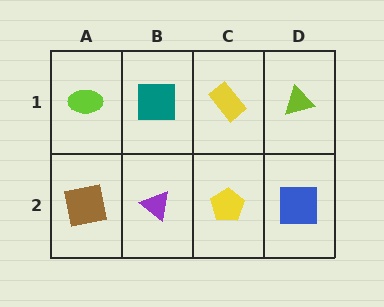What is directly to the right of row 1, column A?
A teal square.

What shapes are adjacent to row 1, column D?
A blue square (row 2, column D), a yellow rectangle (row 1, column C).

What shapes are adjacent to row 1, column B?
A purple triangle (row 2, column B), a lime ellipse (row 1, column A), a yellow rectangle (row 1, column C).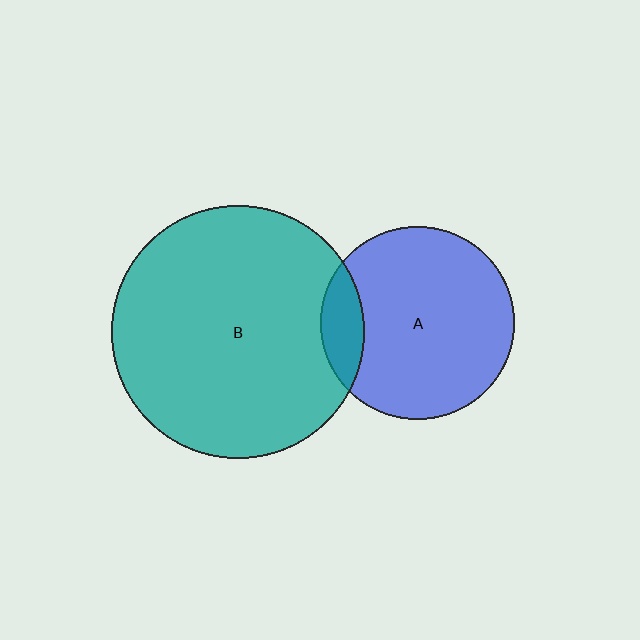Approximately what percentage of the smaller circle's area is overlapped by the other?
Approximately 15%.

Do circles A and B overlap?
Yes.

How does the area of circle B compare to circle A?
Approximately 1.7 times.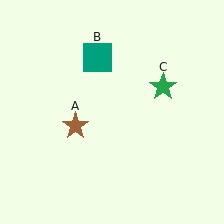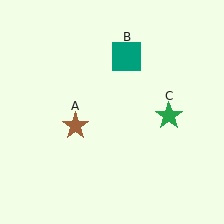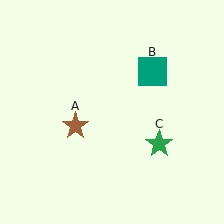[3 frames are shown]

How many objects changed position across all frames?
2 objects changed position: teal square (object B), green star (object C).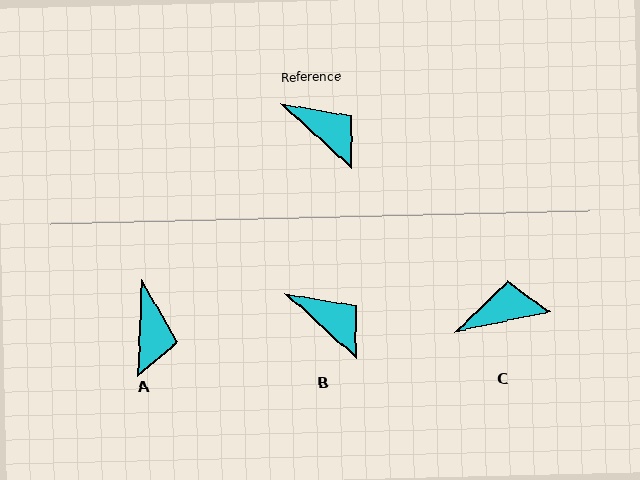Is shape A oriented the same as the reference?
No, it is off by about 50 degrees.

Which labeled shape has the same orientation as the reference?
B.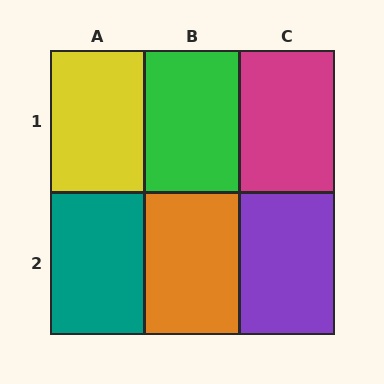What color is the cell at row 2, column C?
Purple.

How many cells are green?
1 cell is green.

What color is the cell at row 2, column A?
Teal.